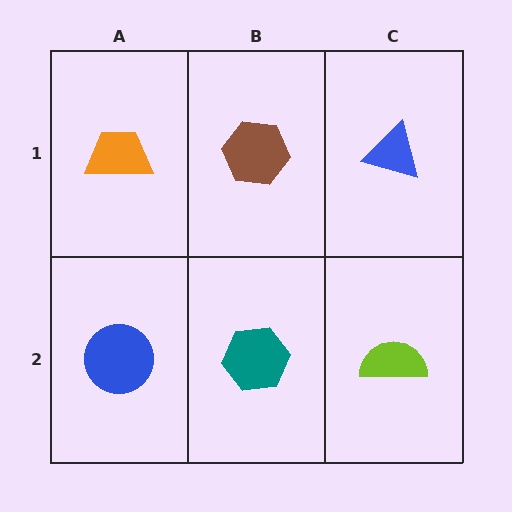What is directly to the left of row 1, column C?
A brown hexagon.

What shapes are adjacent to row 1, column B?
A teal hexagon (row 2, column B), an orange trapezoid (row 1, column A), a blue triangle (row 1, column C).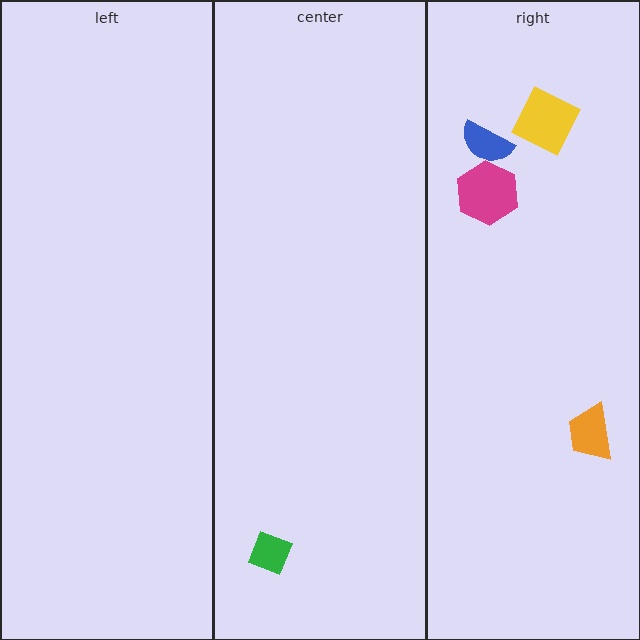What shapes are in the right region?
The orange trapezoid, the magenta hexagon, the yellow square, the blue semicircle.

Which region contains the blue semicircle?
The right region.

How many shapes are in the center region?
1.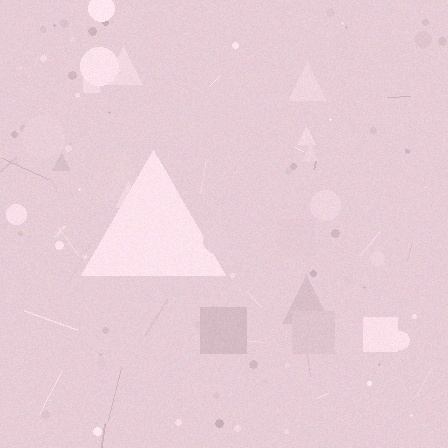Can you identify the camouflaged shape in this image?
The camouflaged shape is a triangle.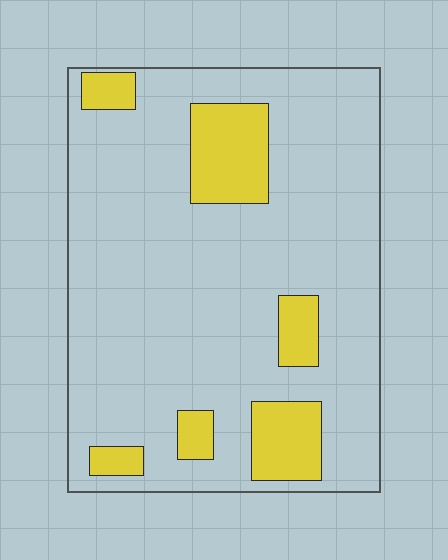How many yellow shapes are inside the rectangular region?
6.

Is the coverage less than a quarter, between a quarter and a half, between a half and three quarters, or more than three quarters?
Less than a quarter.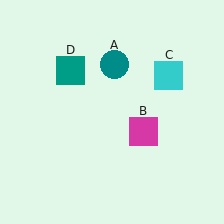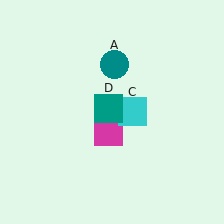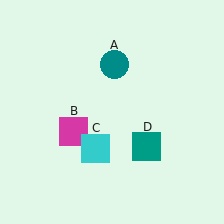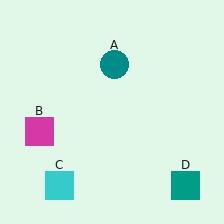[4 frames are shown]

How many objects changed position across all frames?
3 objects changed position: magenta square (object B), cyan square (object C), teal square (object D).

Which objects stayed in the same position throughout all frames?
Teal circle (object A) remained stationary.